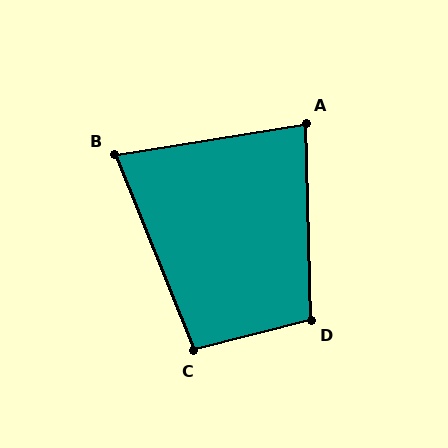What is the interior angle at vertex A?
Approximately 82 degrees (acute).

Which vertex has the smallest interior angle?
B, at approximately 77 degrees.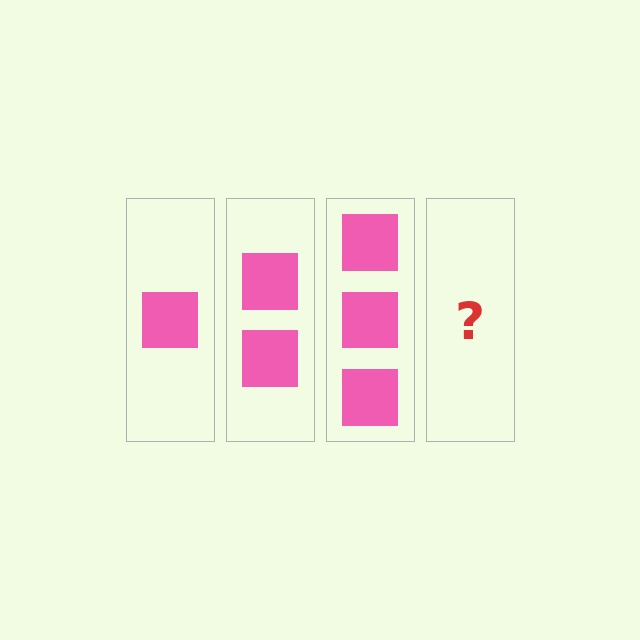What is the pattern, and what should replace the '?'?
The pattern is that each step adds one more square. The '?' should be 4 squares.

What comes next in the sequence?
The next element should be 4 squares.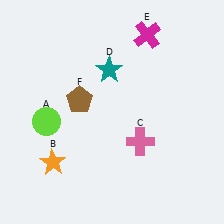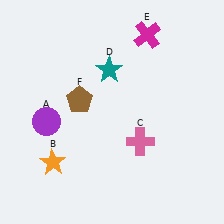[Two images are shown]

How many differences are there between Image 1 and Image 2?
There is 1 difference between the two images.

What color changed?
The circle (A) changed from lime in Image 1 to purple in Image 2.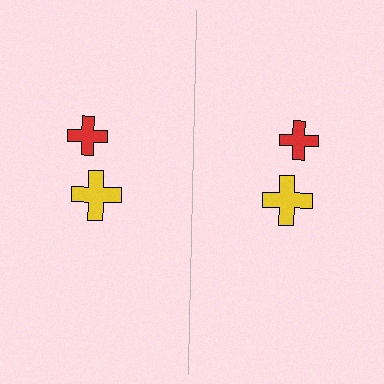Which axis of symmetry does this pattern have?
The pattern has a vertical axis of symmetry running through the center of the image.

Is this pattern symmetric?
Yes, this pattern has bilateral (reflection) symmetry.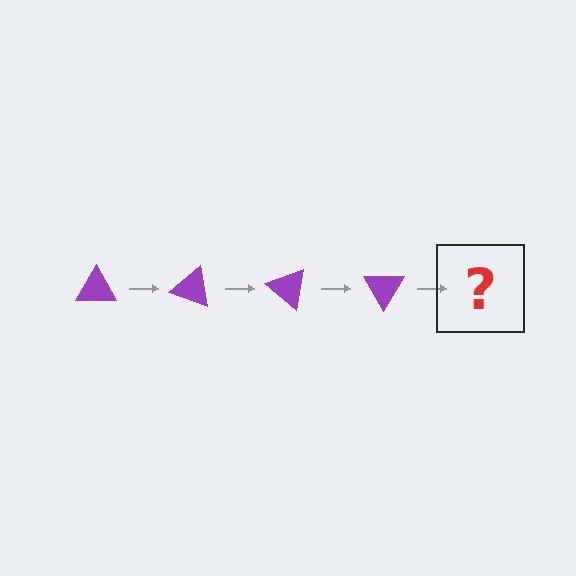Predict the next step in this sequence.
The next step is a purple triangle rotated 80 degrees.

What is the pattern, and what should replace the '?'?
The pattern is that the triangle rotates 20 degrees each step. The '?' should be a purple triangle rotated 80 degrees.